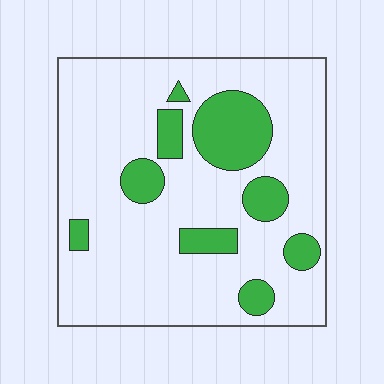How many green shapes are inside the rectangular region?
9.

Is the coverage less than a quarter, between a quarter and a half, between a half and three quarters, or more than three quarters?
Less than a quarter.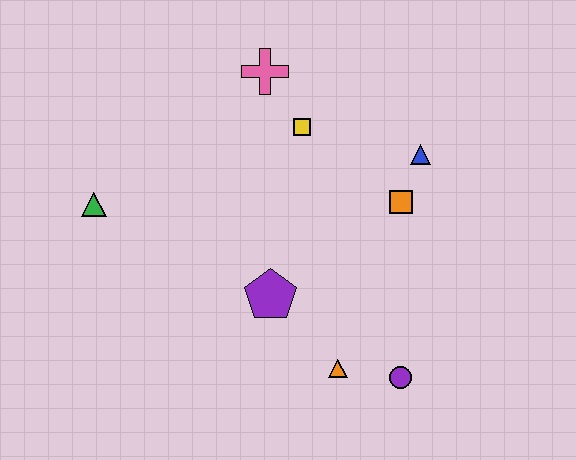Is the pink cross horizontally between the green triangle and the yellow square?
Yes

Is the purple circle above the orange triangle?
No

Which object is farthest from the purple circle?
The green triangle is farthest from the purple circle.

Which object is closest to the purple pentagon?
The orange triangle is closest to the purple pentagon.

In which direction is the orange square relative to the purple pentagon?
The orange square is to the right of the purple pentagon.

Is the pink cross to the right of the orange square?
No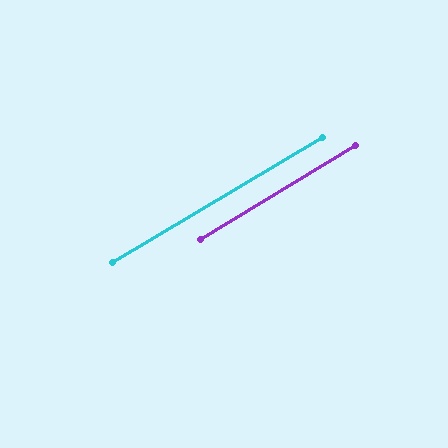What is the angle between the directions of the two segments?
Approximately 1 degree.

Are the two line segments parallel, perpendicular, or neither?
Parallel — their directions differ by only 0.5°.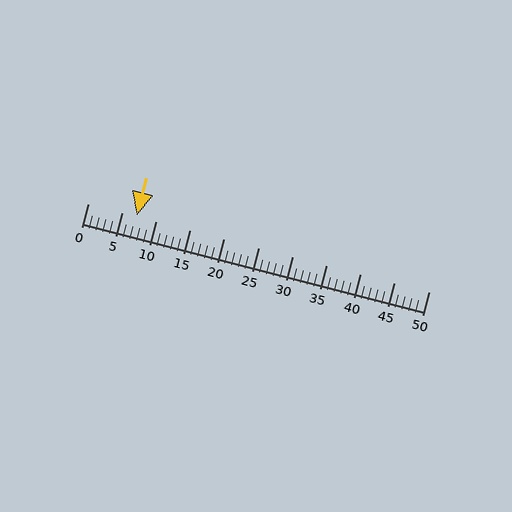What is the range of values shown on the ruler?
The ruler shows values from 0 to 50.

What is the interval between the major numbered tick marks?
The major tick marks are spaced 5 units apart.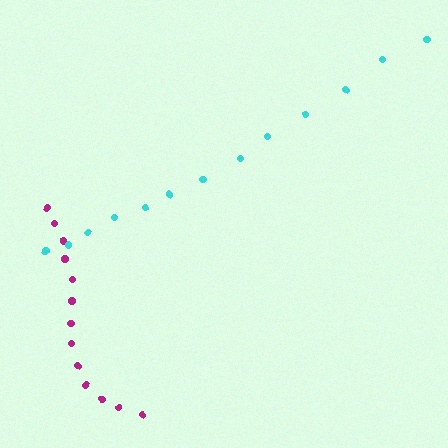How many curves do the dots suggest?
There are 2 distinct paths.